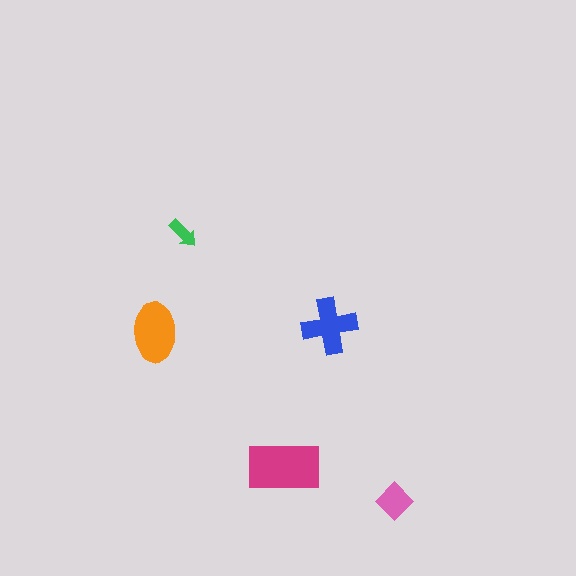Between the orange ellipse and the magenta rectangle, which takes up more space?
The magenta rectangle.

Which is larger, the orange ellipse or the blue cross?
The orange ellipse.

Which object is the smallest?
The green arrow.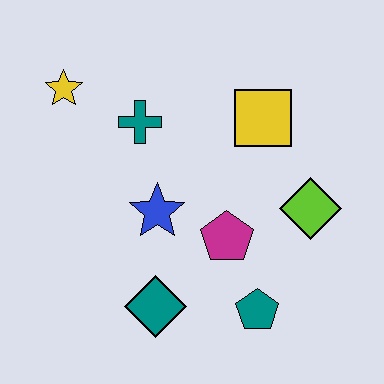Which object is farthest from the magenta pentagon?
The yellow star is farthest from the magenta pentagon.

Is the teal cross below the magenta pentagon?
No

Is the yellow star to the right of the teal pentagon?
No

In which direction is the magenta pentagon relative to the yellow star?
The magenta pentagon is to the right of the yellow star.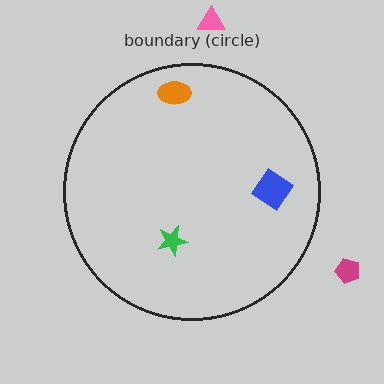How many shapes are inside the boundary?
3 inside, 2 outside.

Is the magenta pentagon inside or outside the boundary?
Outside.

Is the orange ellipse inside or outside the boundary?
Inside.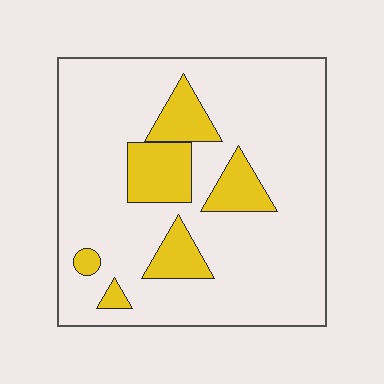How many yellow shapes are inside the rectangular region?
6.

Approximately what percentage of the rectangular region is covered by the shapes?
Approximately 20%.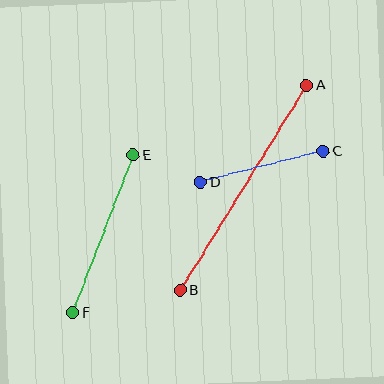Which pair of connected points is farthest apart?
Points A and B are farthest apart.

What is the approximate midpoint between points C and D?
The midpoint is at approximately (262, 167) pixels.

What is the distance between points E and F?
The distance is approximately 169 pixels.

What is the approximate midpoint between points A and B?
The midpoint is at approximately (243, 188) pixels.